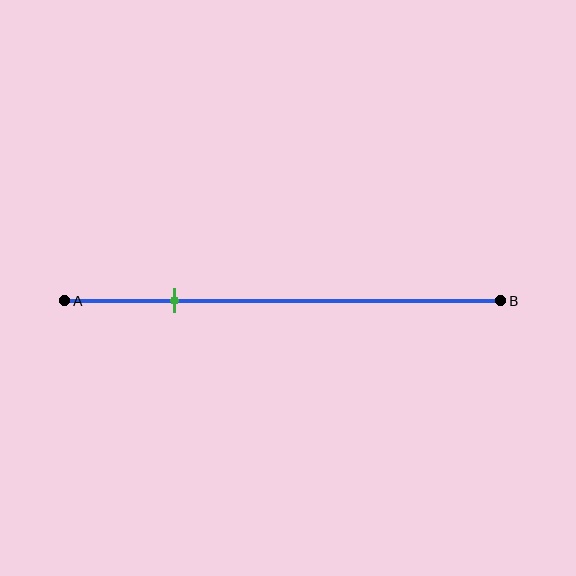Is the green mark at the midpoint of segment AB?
No, the mark is at about 25% from A, not at the 50% midpoint.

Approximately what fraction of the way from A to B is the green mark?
The green mark is approximately 25% of the way from A to B.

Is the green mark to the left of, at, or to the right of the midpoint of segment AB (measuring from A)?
The green mark is to the left of the midpoint of segment AB.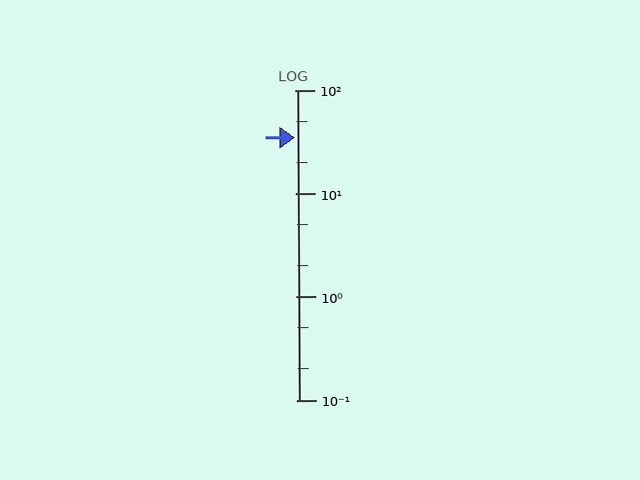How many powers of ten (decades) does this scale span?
The scale spans 3 decades, from 0.1 to 100.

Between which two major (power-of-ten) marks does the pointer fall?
The pointer is between 10 and 100.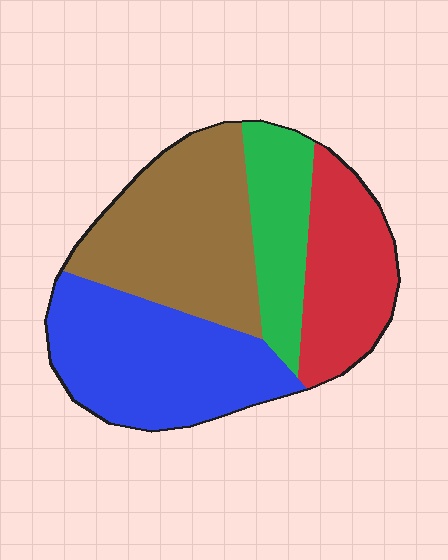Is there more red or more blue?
Blue.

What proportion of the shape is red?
Red covers about 20% of the shape.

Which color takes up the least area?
Green, at roughly 15%.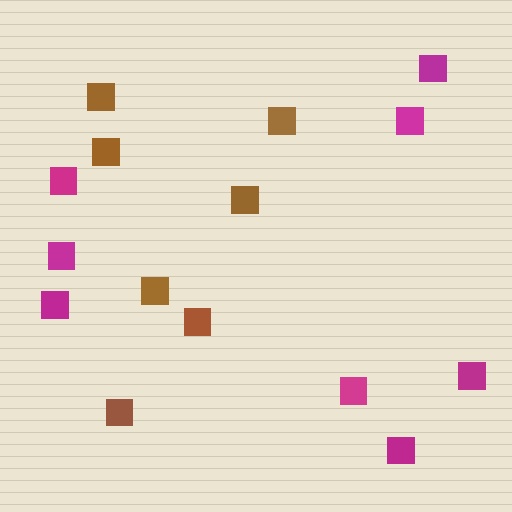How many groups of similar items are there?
There are 2 groups: one group of magenta squares (8) and one group of brown squares (7).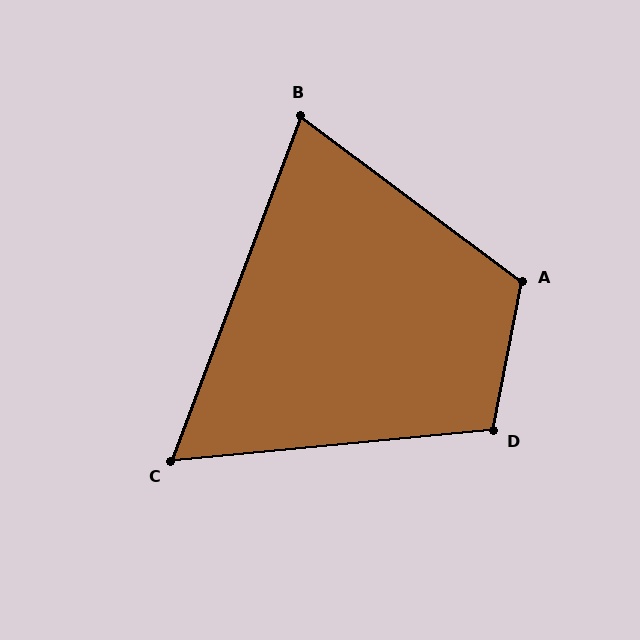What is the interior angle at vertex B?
Approximately 74 degrees (acute).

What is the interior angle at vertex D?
Approximately 106 degrees (obtuse).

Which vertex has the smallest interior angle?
C, at approximately 64 degrees.